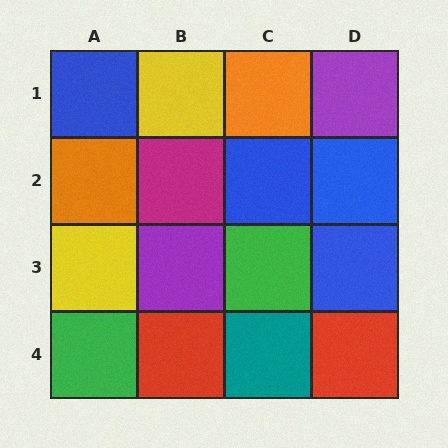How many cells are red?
2 cells are red.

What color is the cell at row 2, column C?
Blue.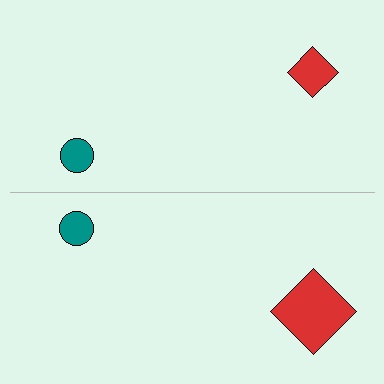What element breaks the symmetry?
The red diamond on the bottom side has a different size than its mirror counterpart.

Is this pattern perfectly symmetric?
No, the pattern is not perfectly symmetric. The red diamond on the bottom side has a different size than its mirror counterpart.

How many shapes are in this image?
There are 4 shapes in this image.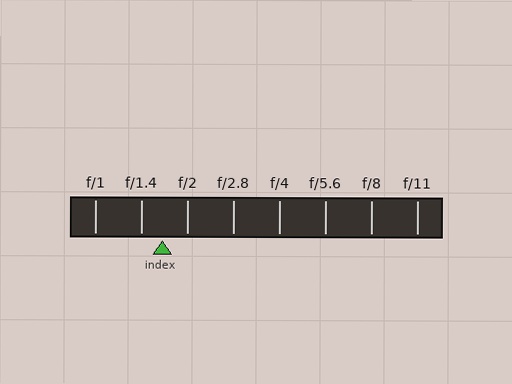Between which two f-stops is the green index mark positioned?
The index mark is between f/1.4 and f/2.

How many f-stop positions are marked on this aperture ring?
There are 8 f-stop positions marked.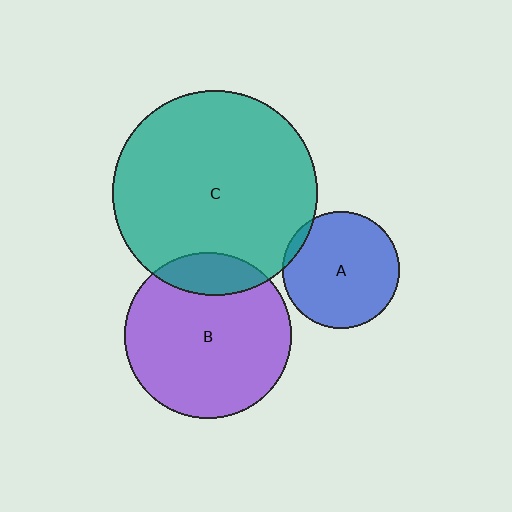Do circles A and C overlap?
Yes.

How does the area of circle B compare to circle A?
Approximately 2.0 times.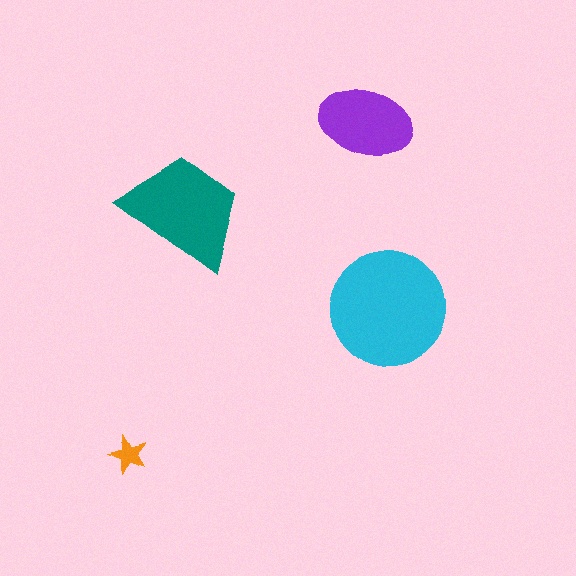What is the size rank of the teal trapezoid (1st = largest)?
2nd.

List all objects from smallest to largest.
The orange star, the purple ellipse, the teal trapezoid, the cyan circle.